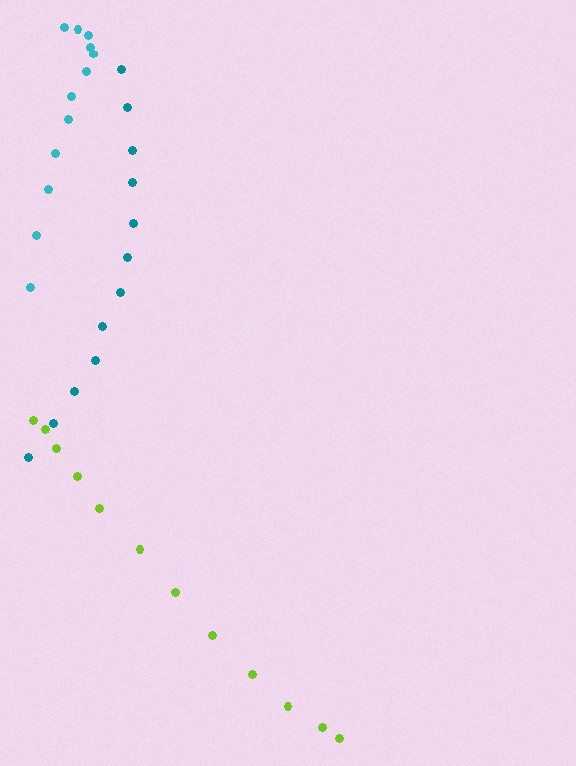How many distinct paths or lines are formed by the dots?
There are 3 distinct paths.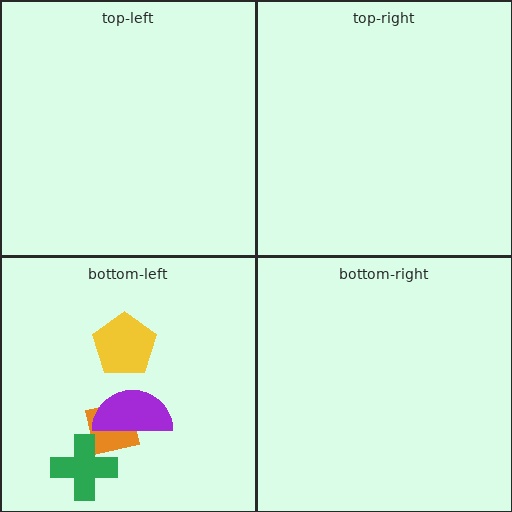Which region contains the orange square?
The bottom-left region.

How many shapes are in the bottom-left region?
4.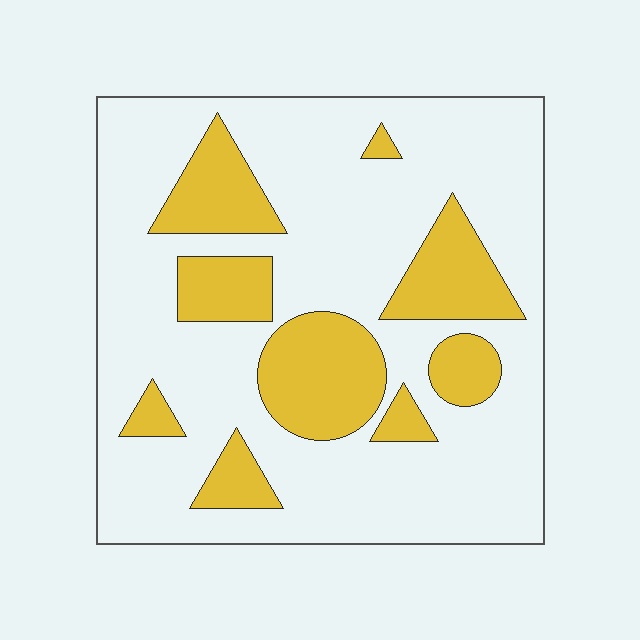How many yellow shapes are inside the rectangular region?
9.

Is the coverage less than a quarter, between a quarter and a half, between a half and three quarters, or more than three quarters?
Between a quarter and a half.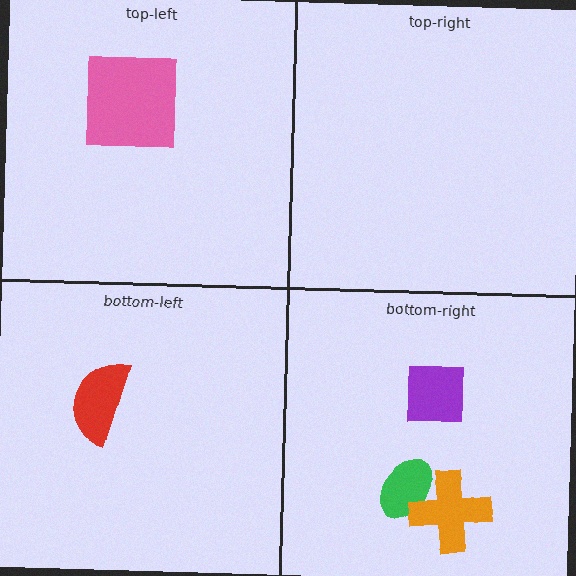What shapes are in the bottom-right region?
The purple square, the green ellipse, the orange cross.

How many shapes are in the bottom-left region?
1.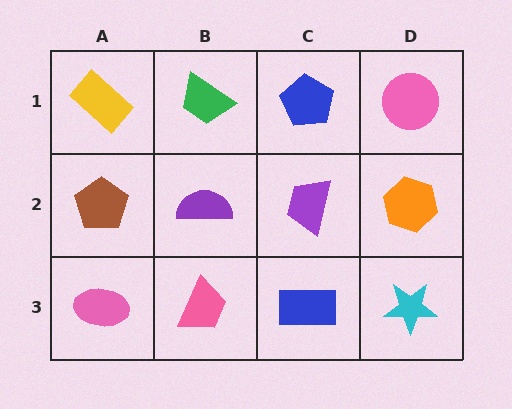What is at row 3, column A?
A pink ellipse.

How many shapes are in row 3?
4 shapes.